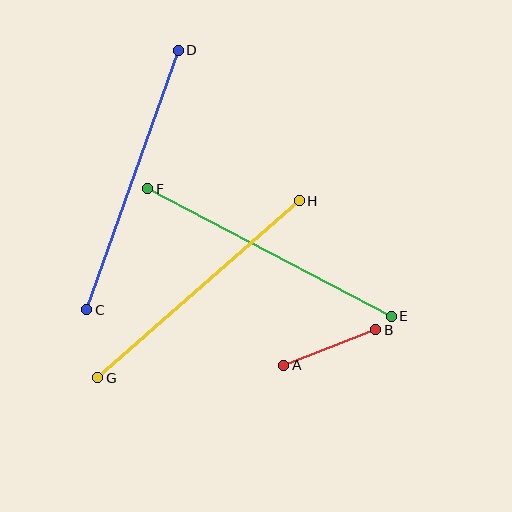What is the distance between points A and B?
The distance is approximately 98 pixels.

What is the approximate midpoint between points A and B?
The midpoint is at approximately (330, 348) pixels.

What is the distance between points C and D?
The distance is approximately 275 pixels.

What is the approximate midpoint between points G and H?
The midpoint is at approximately (198, 289) pixels.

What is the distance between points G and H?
The distance is approximately 268 pixels.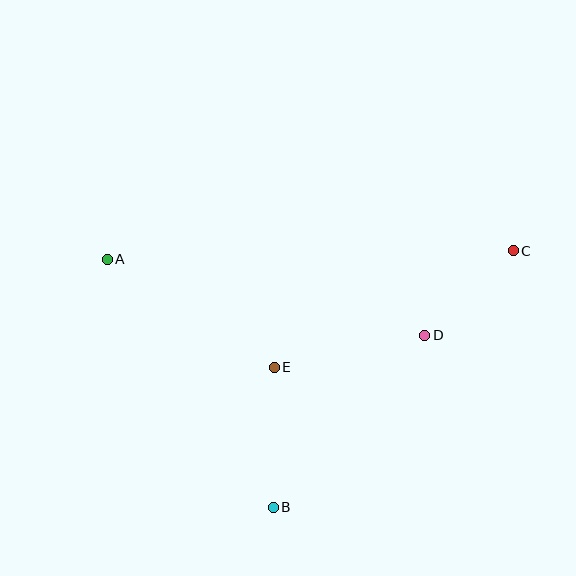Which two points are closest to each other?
Points C and D are closest to each other.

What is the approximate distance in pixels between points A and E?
The distance between A and E is approximately 199 pixels.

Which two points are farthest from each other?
Points A and C are farthest from each other.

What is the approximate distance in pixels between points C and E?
The distance between C and E is approximately 266 pixels.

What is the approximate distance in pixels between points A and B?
The distance between A and B is approximately 299 pixels.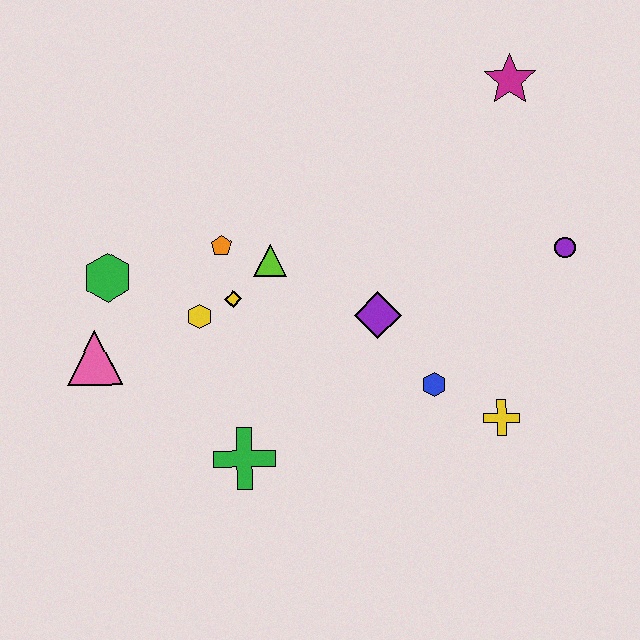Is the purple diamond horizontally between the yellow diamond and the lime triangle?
No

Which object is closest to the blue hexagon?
The yellow cross is closest to the blue hexagon.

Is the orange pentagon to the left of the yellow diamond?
Yes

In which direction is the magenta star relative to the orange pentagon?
The magenta star is to the right of the orange pentagon.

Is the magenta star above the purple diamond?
Yes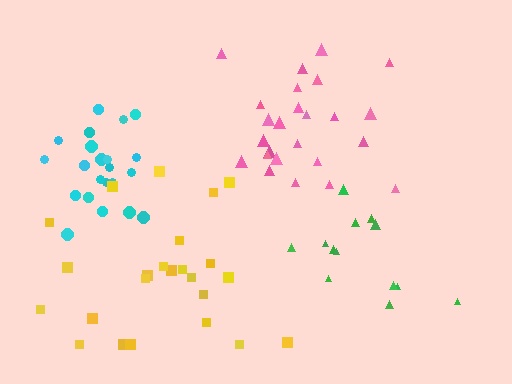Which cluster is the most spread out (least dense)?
Yellow.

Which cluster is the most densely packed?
Cyan.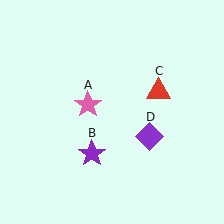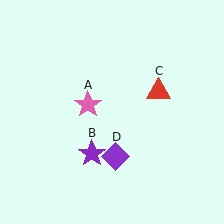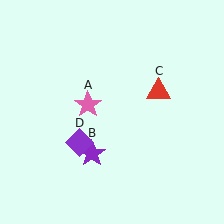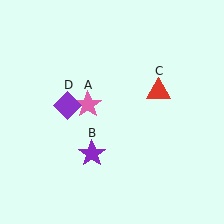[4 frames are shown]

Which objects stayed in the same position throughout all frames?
Pink star (object A) and purple star (object B) and red triangle (object C) remained stationary.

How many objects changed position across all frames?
1 object changed position: purple diamond (object D).